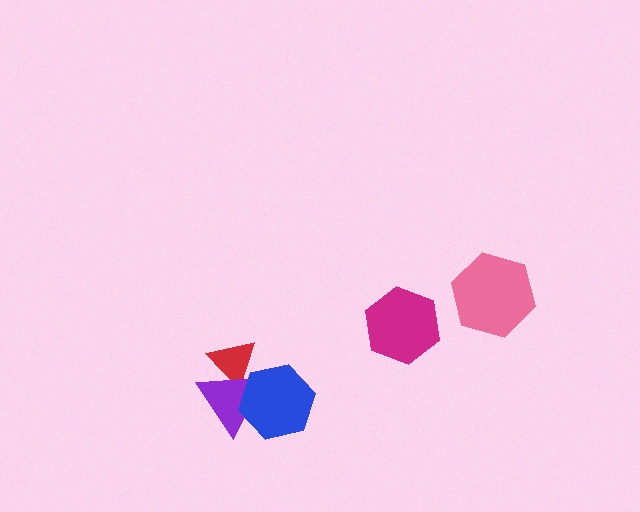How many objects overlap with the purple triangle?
2 objects overlap with the purple triangle.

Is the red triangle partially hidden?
Yes, it is partially covered by another shape.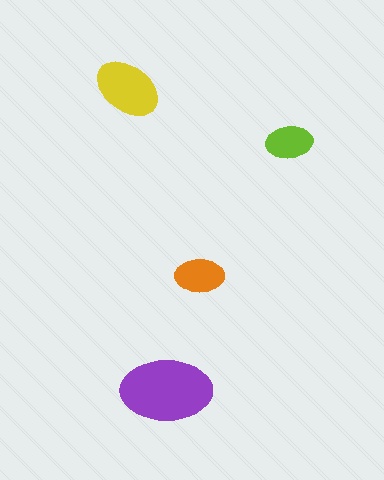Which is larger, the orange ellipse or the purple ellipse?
The purple one.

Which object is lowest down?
The purple ellipse is bottommost.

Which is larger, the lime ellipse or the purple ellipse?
The purple one.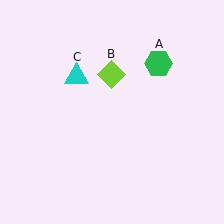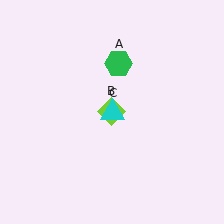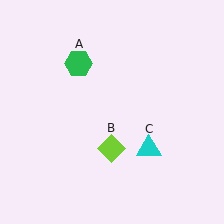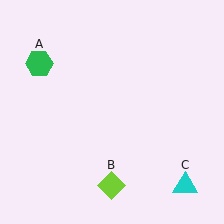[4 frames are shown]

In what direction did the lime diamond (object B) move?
The lime diamond (object B) moved down.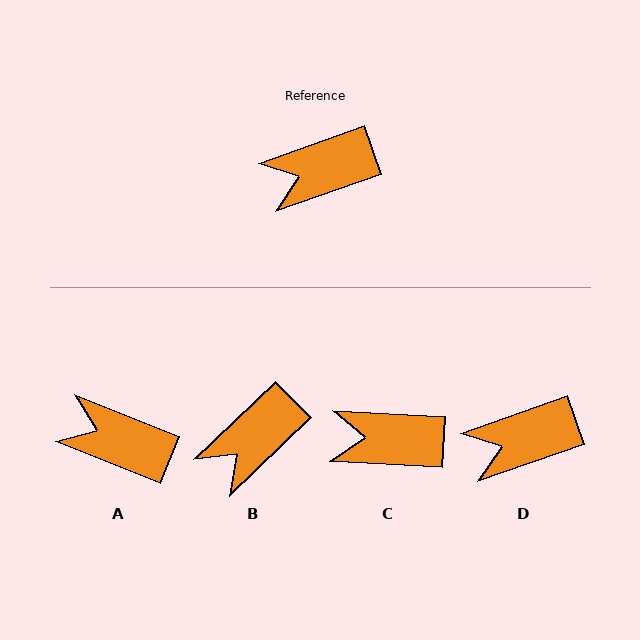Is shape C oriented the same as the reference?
No, it is off by about 22 degrees.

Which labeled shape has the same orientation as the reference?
D.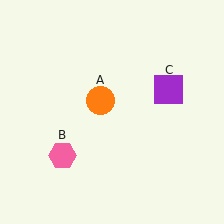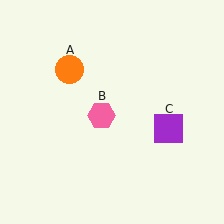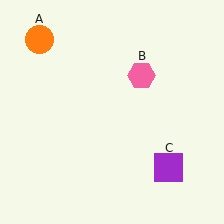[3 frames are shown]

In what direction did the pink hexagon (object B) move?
The pink hexagon (object B) moved up and to the right.